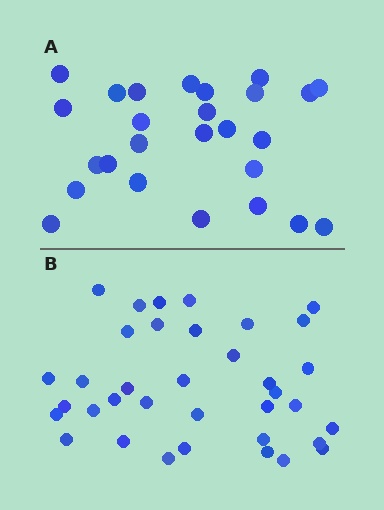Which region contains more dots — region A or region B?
Region B (the bottom region) has more dots.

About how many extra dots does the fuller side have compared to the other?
Region B has roughly 10 or so more dots than region A.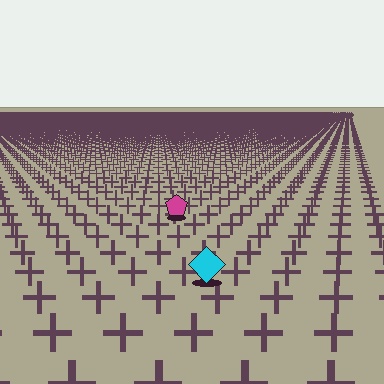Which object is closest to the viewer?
The cyan diamond is closest. The texture marks near it are larger and more spread out.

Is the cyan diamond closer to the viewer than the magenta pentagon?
Yes. The cyan diamond is closer — you can tell from the texture gradient: the ground texture is coarser near it.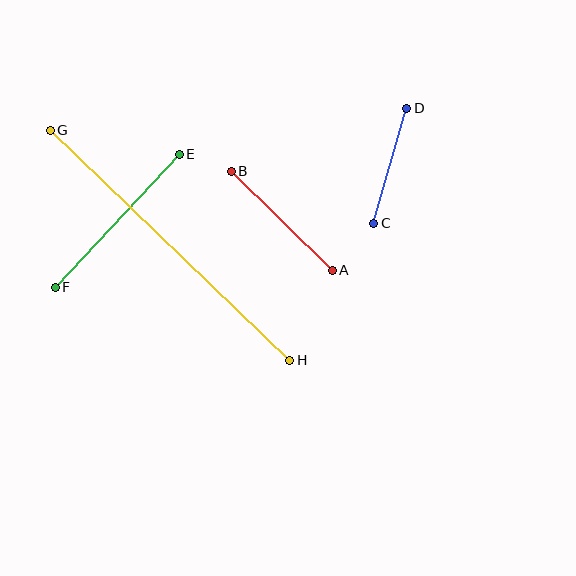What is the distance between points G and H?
The distance is approximately 332 pixels.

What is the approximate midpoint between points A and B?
The midpoint is at approximately (282, 221) pixels.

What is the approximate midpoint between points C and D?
The midpoint is at approximately (390, 166) pixels.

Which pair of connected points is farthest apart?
Points G and H are farthest apart.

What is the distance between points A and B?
The distance is approximately 141 pixels.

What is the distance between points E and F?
The distance is approximately 182 pixels.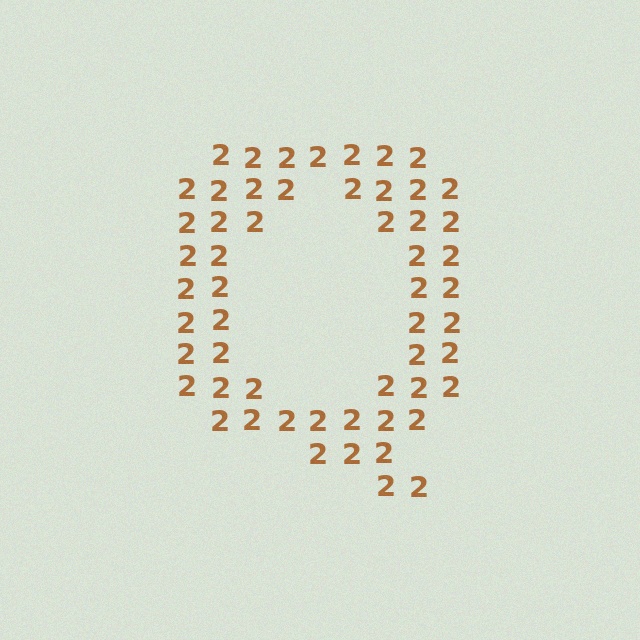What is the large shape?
The large shape is the letter Q.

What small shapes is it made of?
It is made of small digit 2's.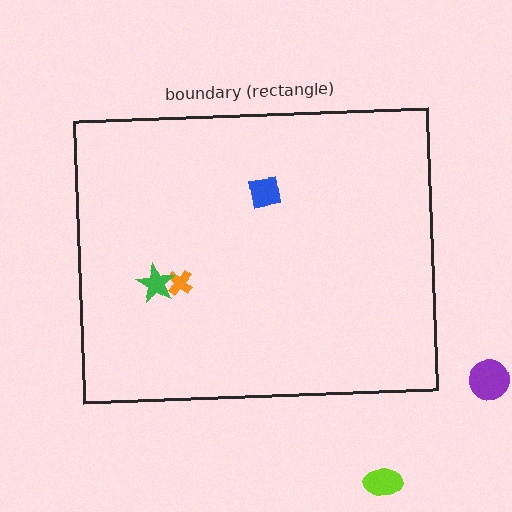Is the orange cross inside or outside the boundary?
Inside.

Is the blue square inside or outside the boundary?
Inside.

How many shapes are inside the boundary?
3 inside, 2 outside.